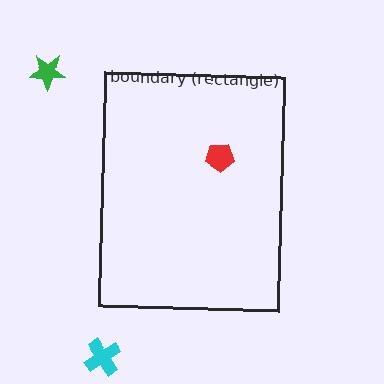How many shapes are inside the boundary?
1 inside, 2 outside.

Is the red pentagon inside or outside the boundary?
Inside.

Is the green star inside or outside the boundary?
Outside.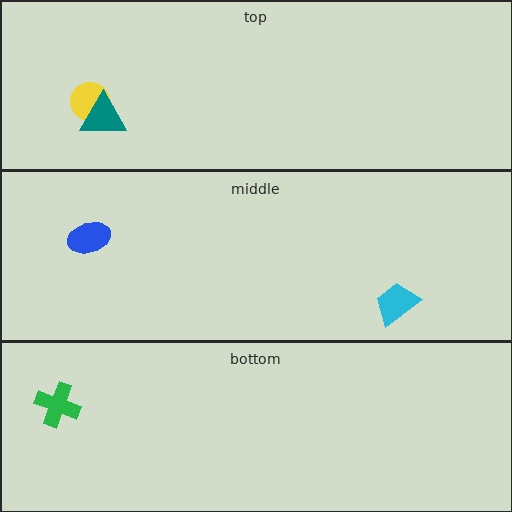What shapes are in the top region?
The yellow circle, the teal triangle.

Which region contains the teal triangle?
The top region.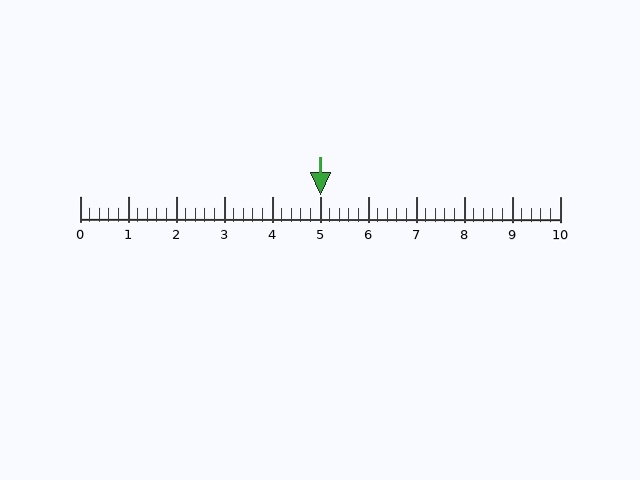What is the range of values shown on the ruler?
The ruler shows values from 0 to 10.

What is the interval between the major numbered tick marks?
The major tick marks are spaced 1 units apart.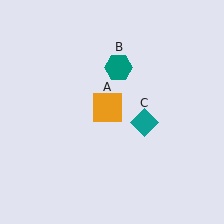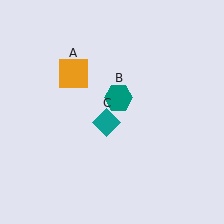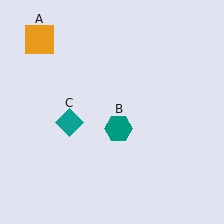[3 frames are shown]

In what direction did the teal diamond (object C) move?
The teal diamond (object C) moved left.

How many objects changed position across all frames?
3 objects changed position: orange square (object A), teal hexagon (object B), teal diamond (object C).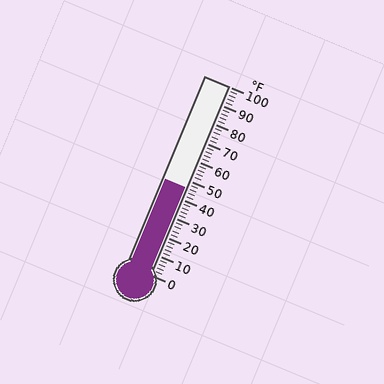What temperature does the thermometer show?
The thermometer shows approximately 46°F.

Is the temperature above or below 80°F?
The temperature is below 80°F.